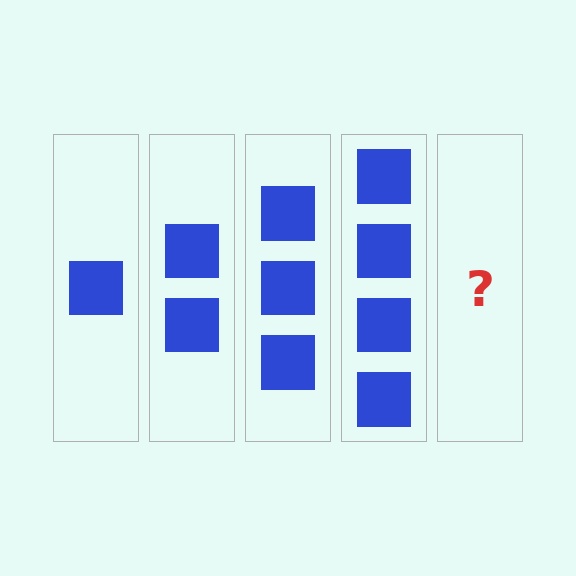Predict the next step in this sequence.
The next step is 5 squares.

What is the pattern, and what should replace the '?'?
The pattern is that each step adds one more square. The '?' should be 5 squares.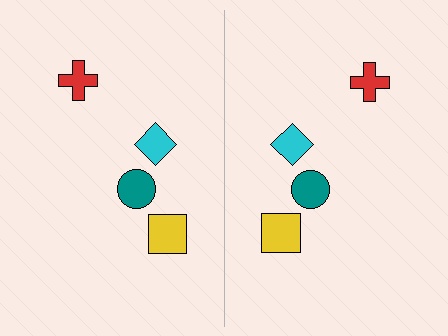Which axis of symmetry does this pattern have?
The pattern has a vertical axis of symmetry running through the center of the image.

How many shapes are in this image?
There are 8 shapes in this image.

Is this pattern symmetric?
Yes, this pattern has bilateral (reflection) symmetry.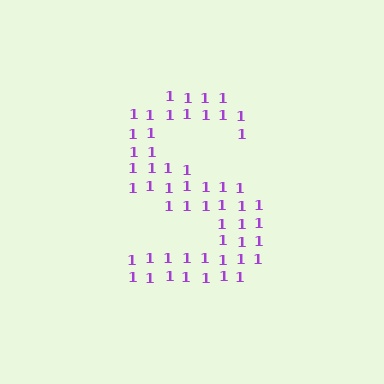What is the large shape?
The large shape is the letter S.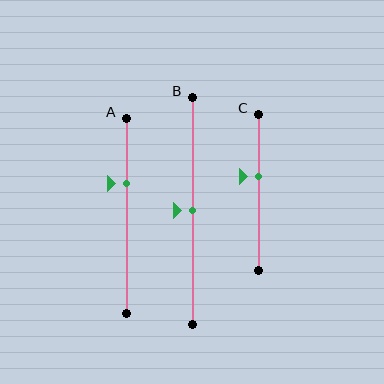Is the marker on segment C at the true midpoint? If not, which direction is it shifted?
No, the marker on segment C is shifted upward by about 10% of the segment length.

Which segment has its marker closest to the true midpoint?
Segment B has its marker closest to the true midpoint.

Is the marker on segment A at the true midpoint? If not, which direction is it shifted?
No, the marker on segment A is shifted upward by about 17% of the segment length.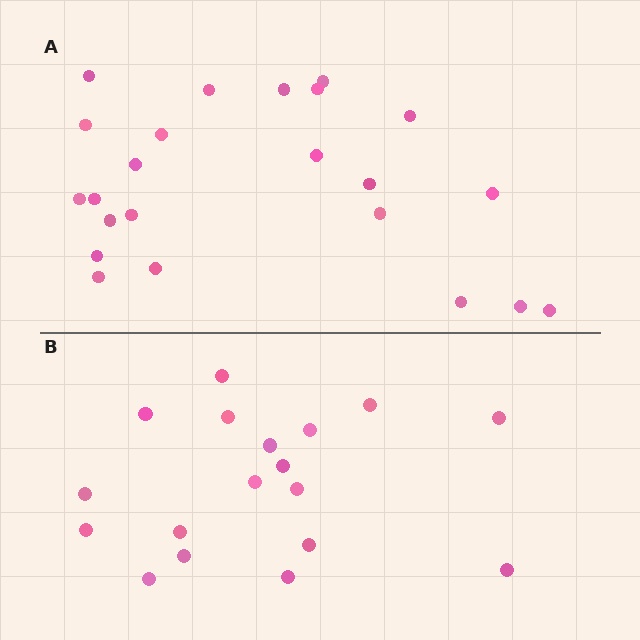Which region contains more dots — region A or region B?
Region A (the top region) has more dots.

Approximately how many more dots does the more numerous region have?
Region A has about 5 more dots than region B.